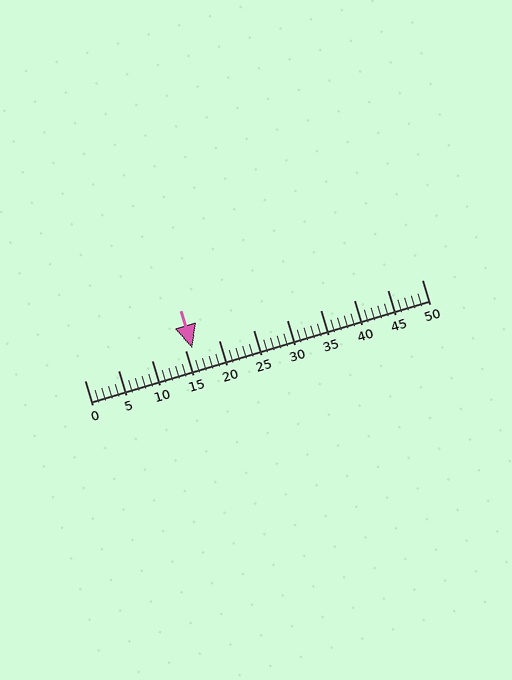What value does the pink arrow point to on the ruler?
The pink arrow points to approximately 16.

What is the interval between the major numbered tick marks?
The major tick marks are spaced 5 units apart.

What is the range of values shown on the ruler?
The ruler shows values from 0 to 50.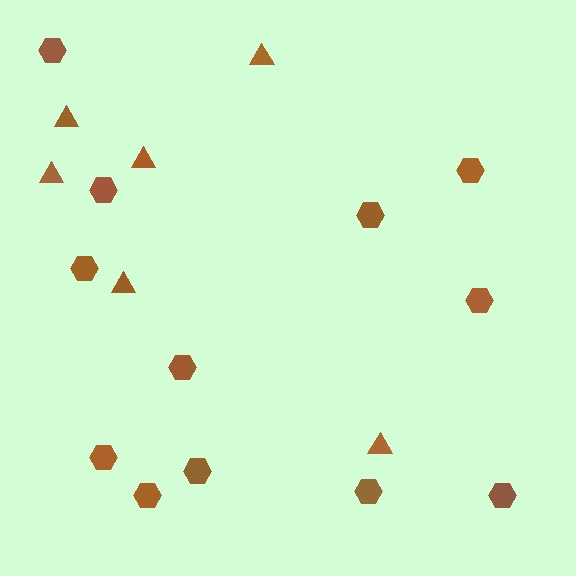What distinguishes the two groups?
There are 2 groups: one group of triangles (6) and one group of hexagons (12).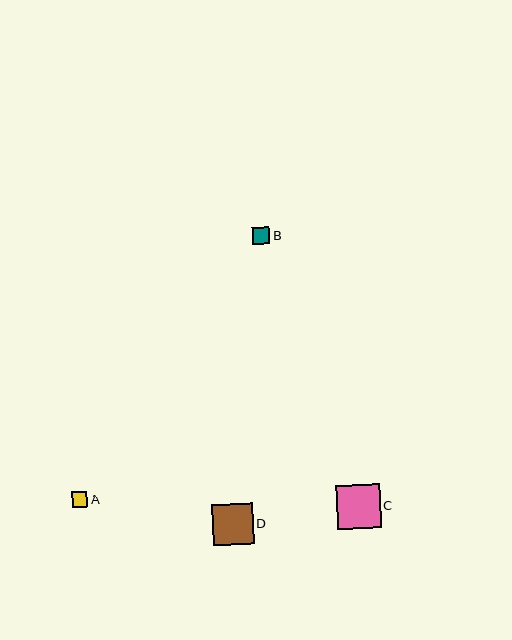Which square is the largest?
Square C is the largest with a size of approximately 44 pixels.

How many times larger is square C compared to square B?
Square C is approximately 2.6 times the size of square B.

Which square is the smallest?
Square A is the smallest with a size of approximately 15 pixels.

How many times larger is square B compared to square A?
Square B is approximately 1.1 times the size of square A.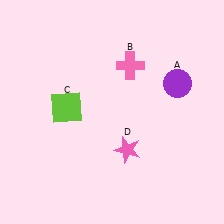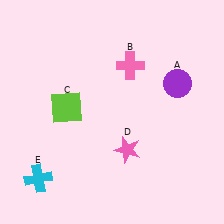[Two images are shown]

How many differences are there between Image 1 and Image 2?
There is 1 difference between the two images.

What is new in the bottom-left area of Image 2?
A cyan cross (E) was added in the bottom-left area of Image 2.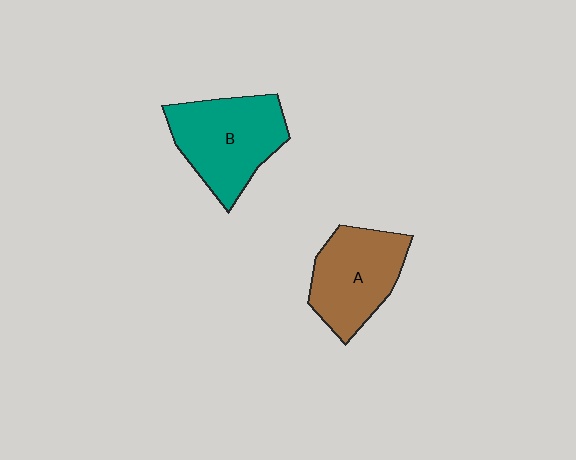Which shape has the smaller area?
Shape A (brown).